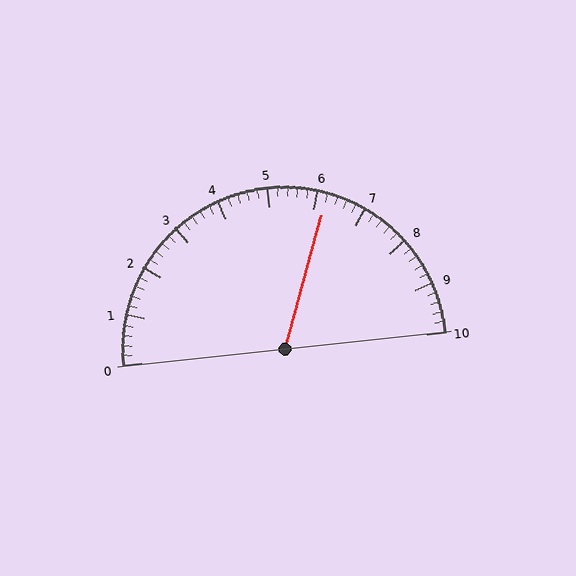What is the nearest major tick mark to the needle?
The nearest major tick mark is 6.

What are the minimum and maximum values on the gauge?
The gauge ranges from 0 to 10.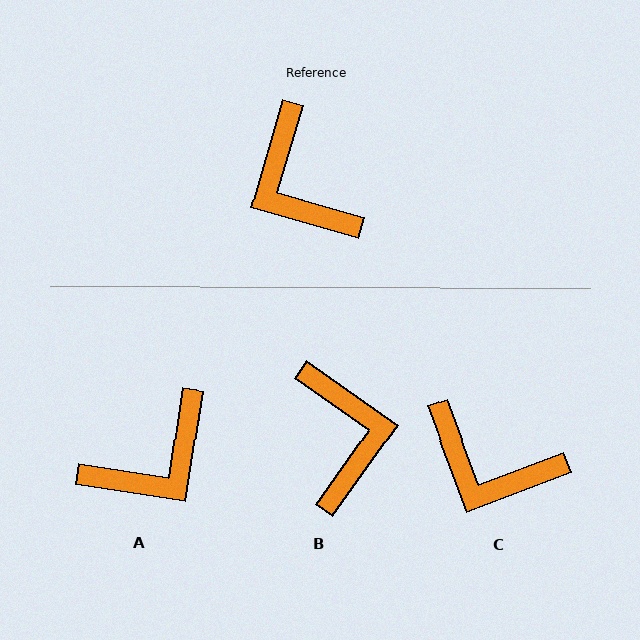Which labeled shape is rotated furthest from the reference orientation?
B, about 161 degrees away.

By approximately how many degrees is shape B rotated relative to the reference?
Approximately 161 degrees counter-clockwise.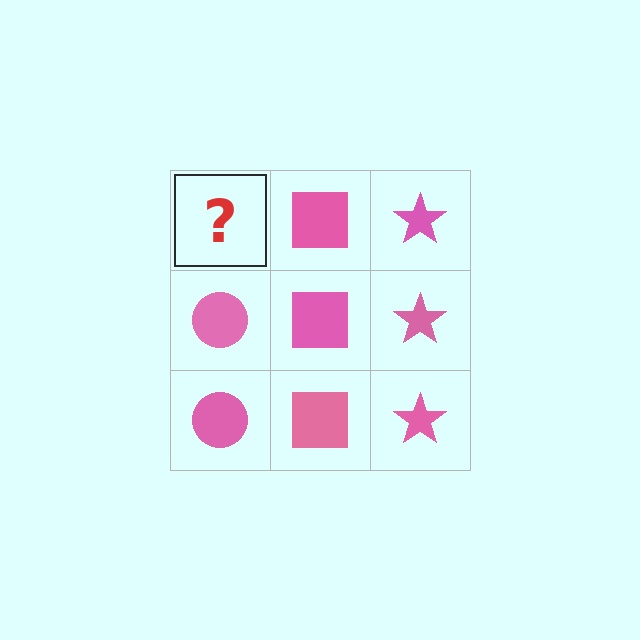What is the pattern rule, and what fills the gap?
The rule is that each column has a consistent shape. The gap should be filled with a pink circle.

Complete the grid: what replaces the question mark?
The question mark should be replaced with a pink circle.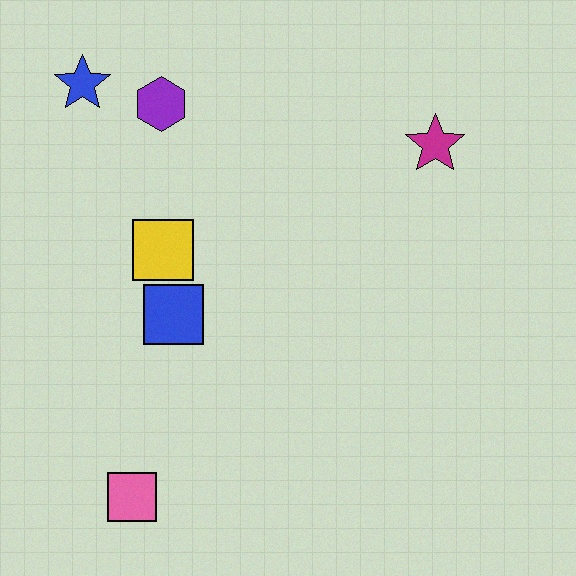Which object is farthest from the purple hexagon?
The pink square is farthest from the purple hexagon.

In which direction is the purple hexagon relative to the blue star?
The purple hexagon is to the right of the blue star.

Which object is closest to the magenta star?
The purple hexagon is closest to the magenta star.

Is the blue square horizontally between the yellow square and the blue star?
No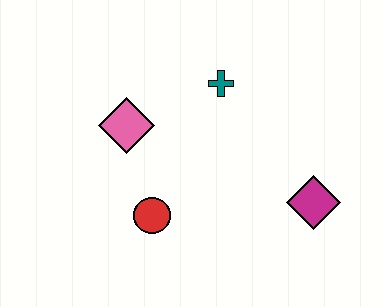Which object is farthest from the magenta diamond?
The pink diamond is farthest from the magenta diamond.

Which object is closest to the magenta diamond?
The teal cross is closest to the magenta diamond.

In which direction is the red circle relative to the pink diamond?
The red circle is below the pink diamond.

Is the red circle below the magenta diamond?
Yes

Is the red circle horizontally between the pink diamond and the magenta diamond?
Yes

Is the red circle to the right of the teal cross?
No